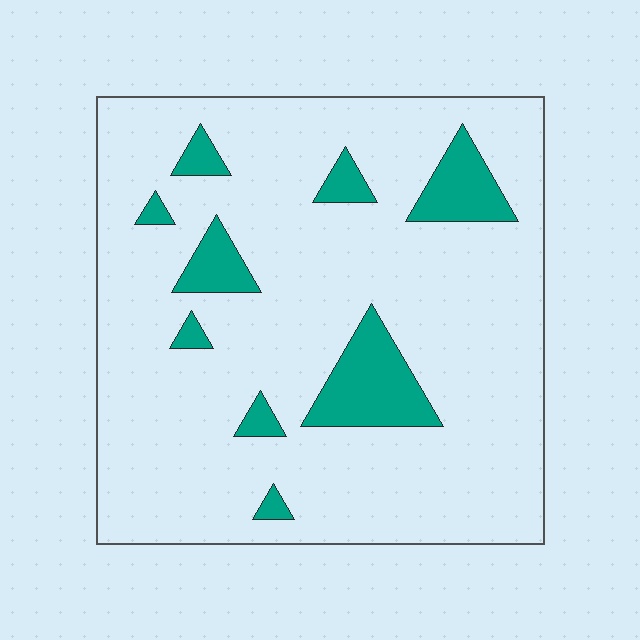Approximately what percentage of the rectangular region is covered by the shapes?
Approximately 15%.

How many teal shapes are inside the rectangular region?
9.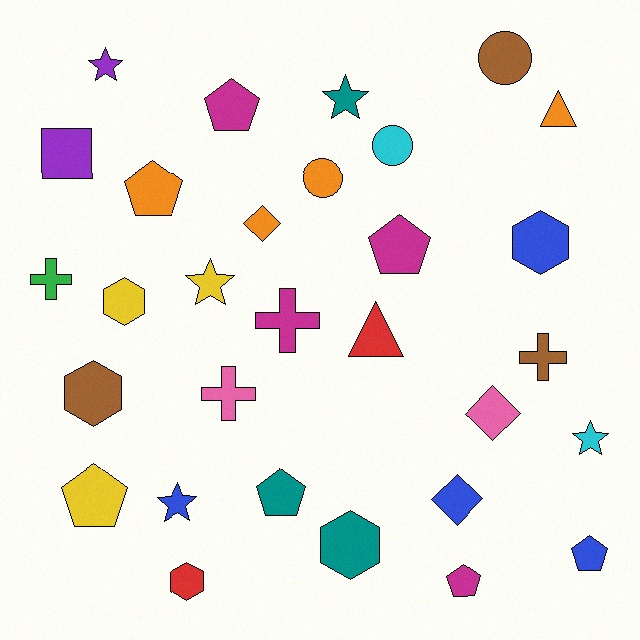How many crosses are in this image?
There are 4 crosses.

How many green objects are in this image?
There is 1 green object.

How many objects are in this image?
There are 30 objects.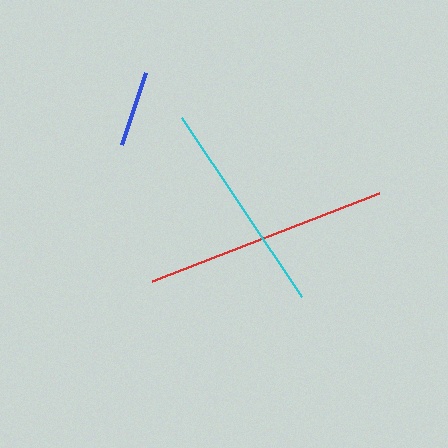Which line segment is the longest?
The red line is the longest at approximately 244 pixels.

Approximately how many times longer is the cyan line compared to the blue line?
The cyan line is approximately 2.8 times the length of the blue line.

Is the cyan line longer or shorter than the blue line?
The cyan line is longer than the blue line.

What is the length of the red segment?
The red segment is approximately 244 pixels long.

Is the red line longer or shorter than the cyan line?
The red line is longer than the cyan line.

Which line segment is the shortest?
The blue line is the shortest at approximately 76 pixels.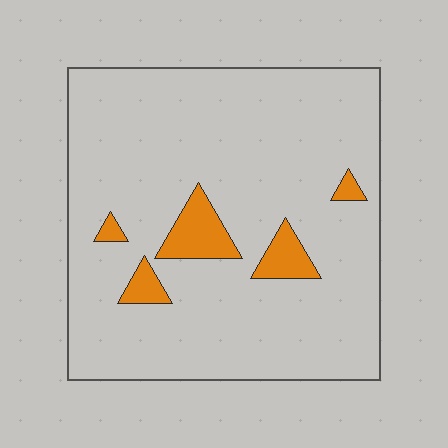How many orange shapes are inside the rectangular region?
5.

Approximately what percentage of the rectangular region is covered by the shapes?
Approximately 10%.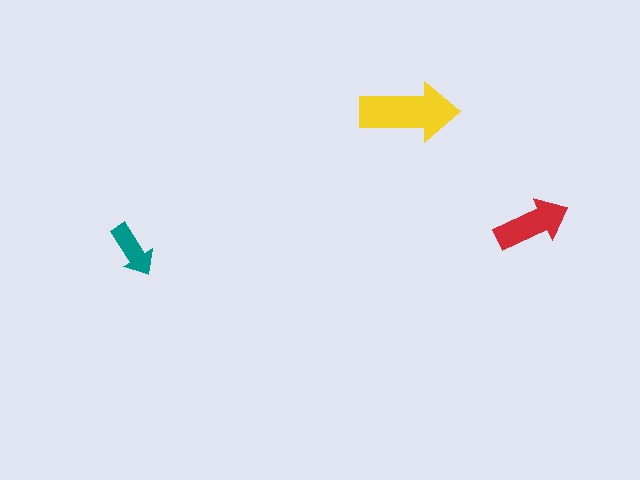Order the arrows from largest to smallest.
the yellow one, the red one, the teal one.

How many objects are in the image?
There are 3 objects in the image.